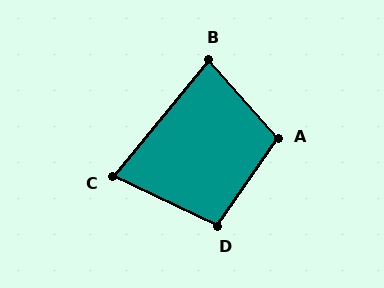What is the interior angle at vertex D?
Approximately 99 degrees (obtuse).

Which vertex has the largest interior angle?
A, at approximately 104 degrees.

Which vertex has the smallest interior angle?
C, at approximately 76 degrees.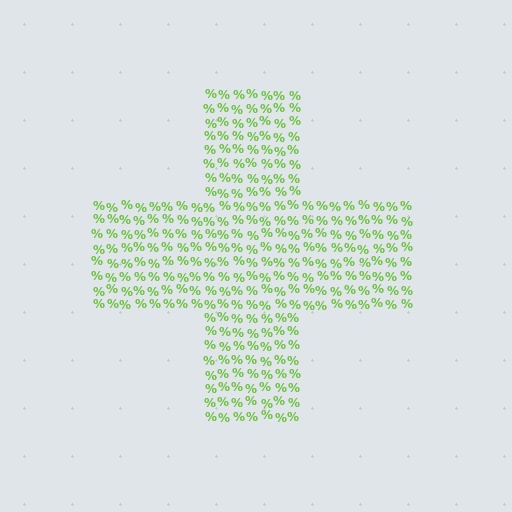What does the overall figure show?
The overall figure shows a cross.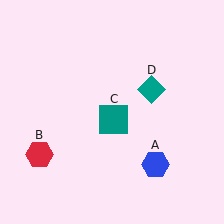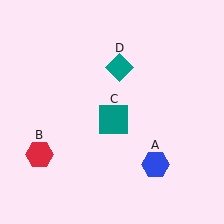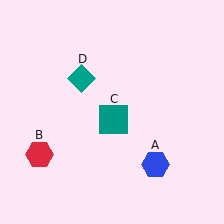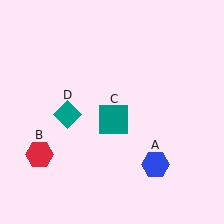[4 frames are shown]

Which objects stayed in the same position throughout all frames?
Blue hexagon (object A) and red hexagon (object B) and teal square (object C) remained stationary.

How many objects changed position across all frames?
1 object changed position: teal diamond (object D).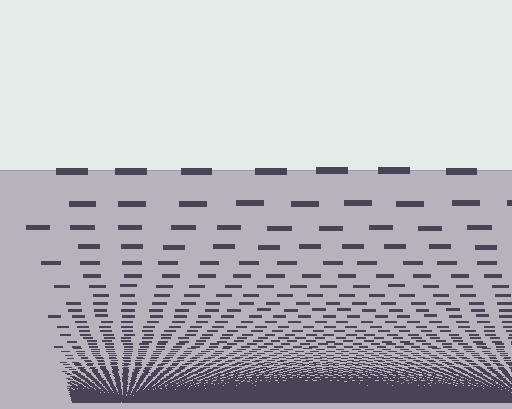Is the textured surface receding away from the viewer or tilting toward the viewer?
The surface appears to tilt toward the viewer. Texture elements get larger and sparser toward the top.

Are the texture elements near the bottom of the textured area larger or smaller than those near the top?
Smaller. The gradient is inverted — elements near the bottom are smaller and denser.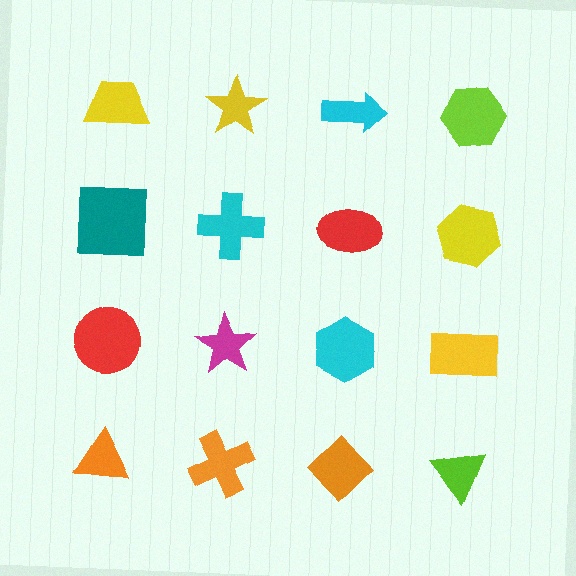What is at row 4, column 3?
An orange diamond.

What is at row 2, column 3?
A red ellipse.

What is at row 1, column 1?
A yellow trapezoid.